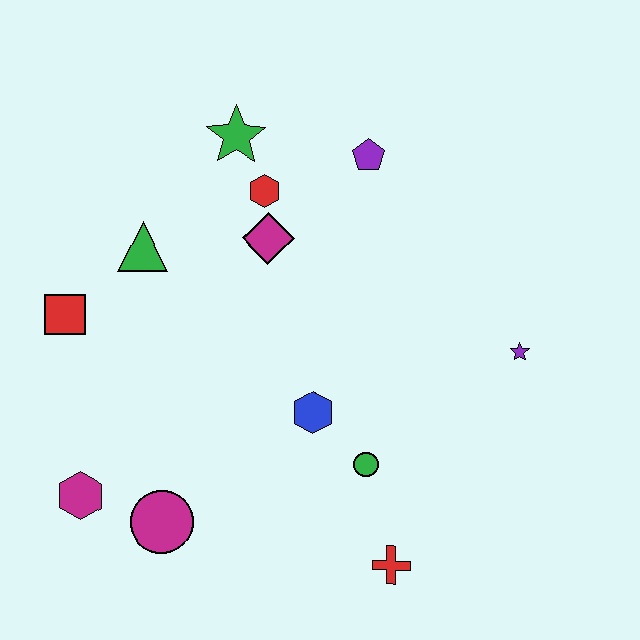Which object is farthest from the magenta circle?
The purple pentagon is farthest from the magenta circle.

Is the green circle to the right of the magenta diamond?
Yes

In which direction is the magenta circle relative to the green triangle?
The magenta circle is below the green triangle.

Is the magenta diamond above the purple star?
Yes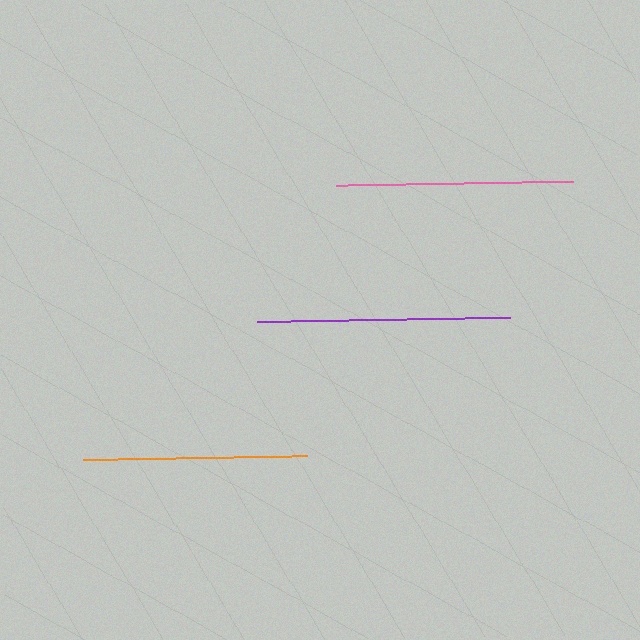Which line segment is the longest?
The purple line is the longest at approximately 253 pixels.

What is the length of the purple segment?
The purple segment is approximately 253 pixels long.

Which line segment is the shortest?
The orange line is the shortest at approximately 223 pixels.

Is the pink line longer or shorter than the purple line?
The purple line is longer than the pink line.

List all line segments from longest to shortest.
From longest to shortest: purple, pink, orange.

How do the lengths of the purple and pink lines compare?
The purple and pink lines are approximately the same length.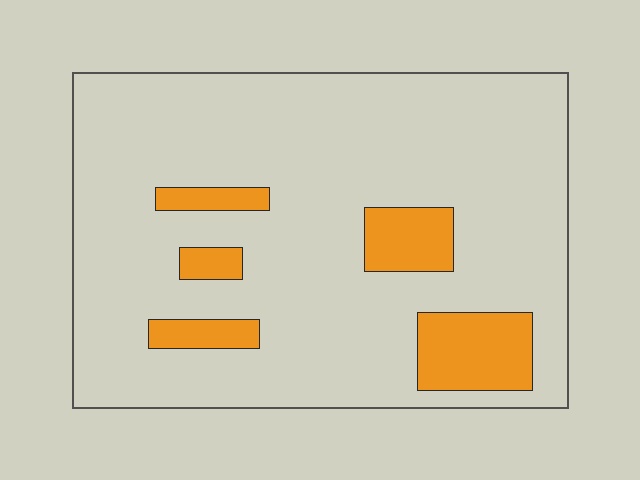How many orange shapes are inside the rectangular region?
5.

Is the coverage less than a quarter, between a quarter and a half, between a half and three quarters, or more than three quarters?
Less than a quarter.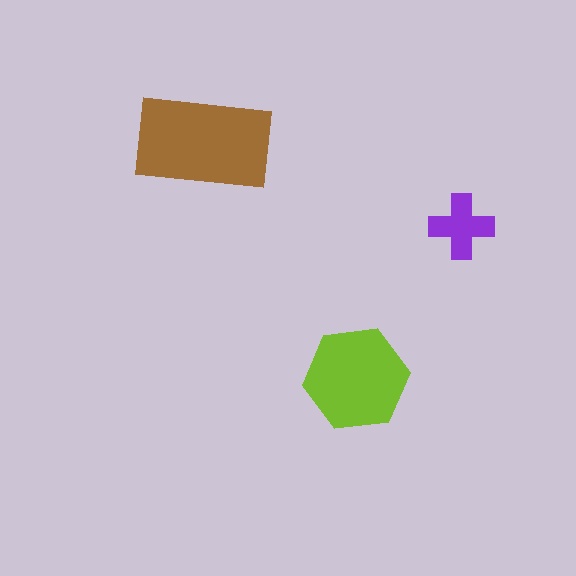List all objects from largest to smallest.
The brown rectangle, the lime hexagon, the purple cross.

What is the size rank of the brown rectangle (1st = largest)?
1st.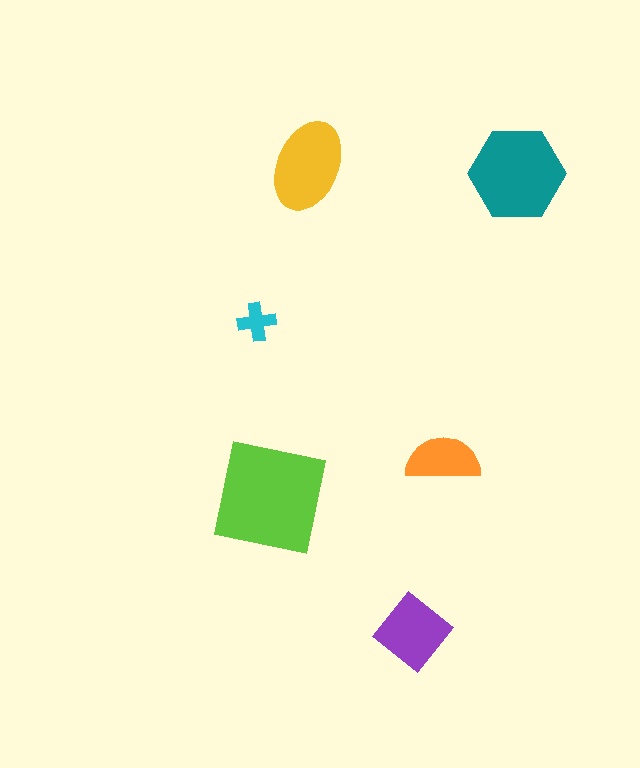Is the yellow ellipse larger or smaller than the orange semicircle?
Larger.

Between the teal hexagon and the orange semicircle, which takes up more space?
The teal hexagon.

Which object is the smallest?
The cyan cross.